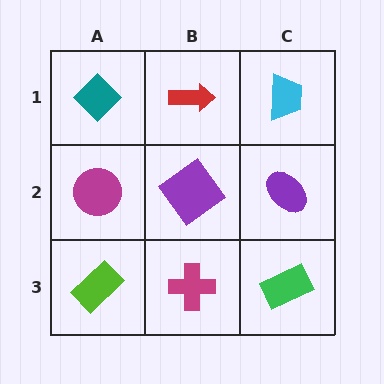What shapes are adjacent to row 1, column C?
A purple ellipse (row 2, column C), a red arrow (row 1, column B).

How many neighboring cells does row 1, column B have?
3.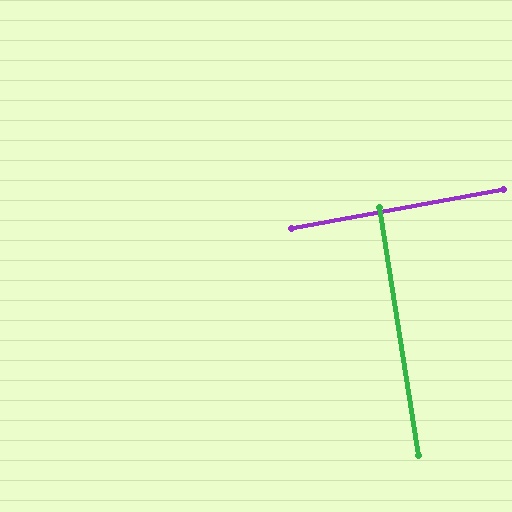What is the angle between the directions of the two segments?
Approximately 89 degrees.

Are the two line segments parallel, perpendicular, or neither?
Perpendicular — they meet at approximately 89°.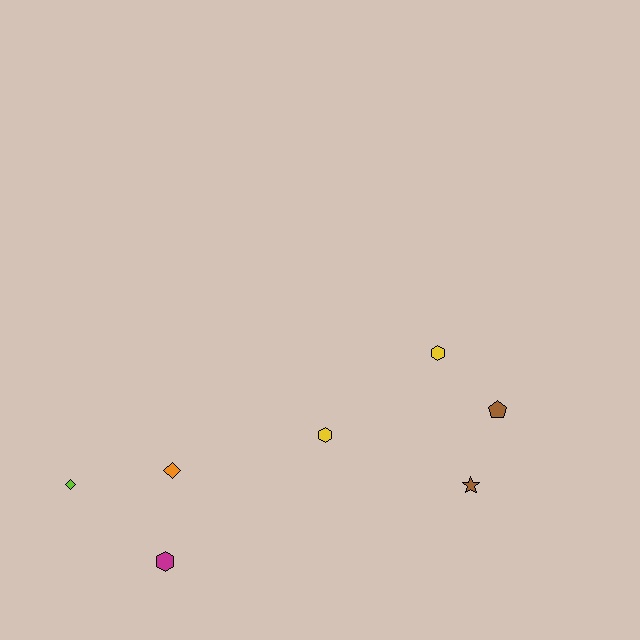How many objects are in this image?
There are 7 objects.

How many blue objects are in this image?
There are no blue objects.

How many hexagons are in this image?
There are 3 hexagons.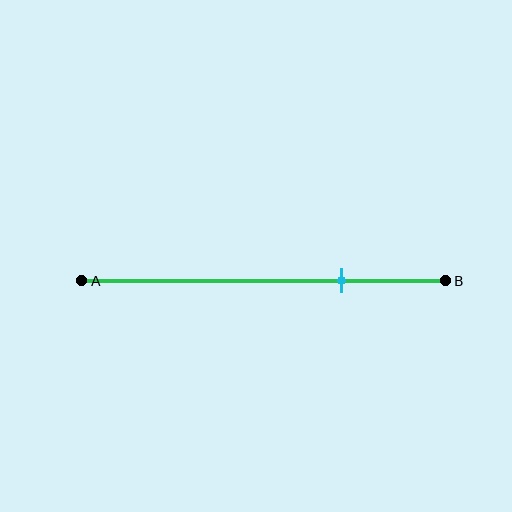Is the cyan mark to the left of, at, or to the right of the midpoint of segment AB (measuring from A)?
The cyan mark is to the right of the midpoint of segment AB.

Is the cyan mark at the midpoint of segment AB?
No, the mark is at about 70% from A, not at the 50% midpoint.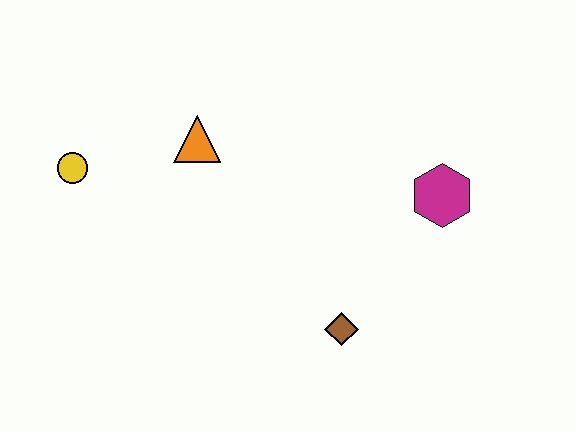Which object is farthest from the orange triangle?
The magenta hexagon is farthest from the orange triangle.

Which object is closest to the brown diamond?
The magenta hexagon is closest to the brown diamond.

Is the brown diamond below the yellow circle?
Yes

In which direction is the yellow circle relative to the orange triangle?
The yellow circle is to the left of the orange triangle.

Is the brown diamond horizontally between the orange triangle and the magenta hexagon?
Yes